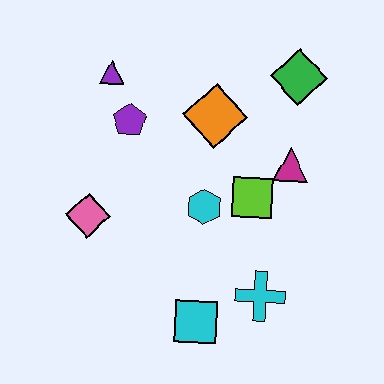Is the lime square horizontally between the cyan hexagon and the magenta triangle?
Yes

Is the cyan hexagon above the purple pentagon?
No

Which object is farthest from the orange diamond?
The cyan square is farthest from the orange diamond.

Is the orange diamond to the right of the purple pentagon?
Yes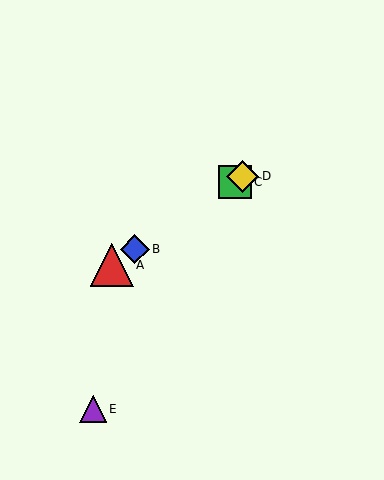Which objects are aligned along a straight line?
Objects A, B, C, D are aligned along a straight line.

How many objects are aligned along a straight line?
4 objects (A, B, C, D) are aligned along a straight line.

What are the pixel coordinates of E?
Object E is at (93, 409).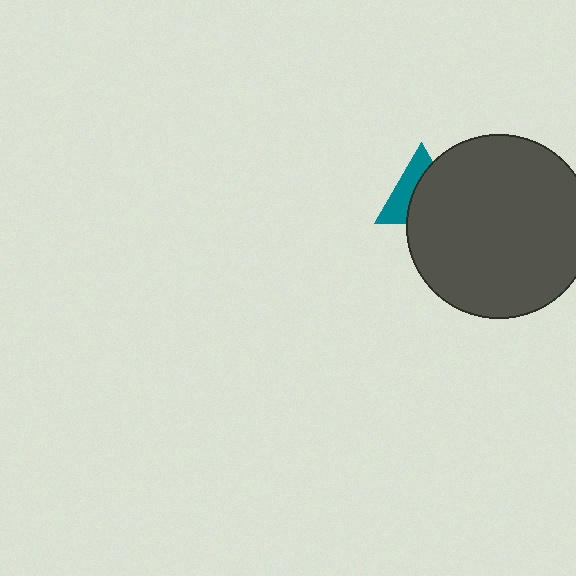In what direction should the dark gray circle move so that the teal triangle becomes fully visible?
The dark gray circle should move right. That is the shortest direction to clear the overlap and leave the teal triangle fully visible.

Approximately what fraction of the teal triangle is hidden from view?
Roughly 57% of the teal triangle is hidden behind the dark gray circle.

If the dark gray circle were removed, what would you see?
You would see the complete teal triangle.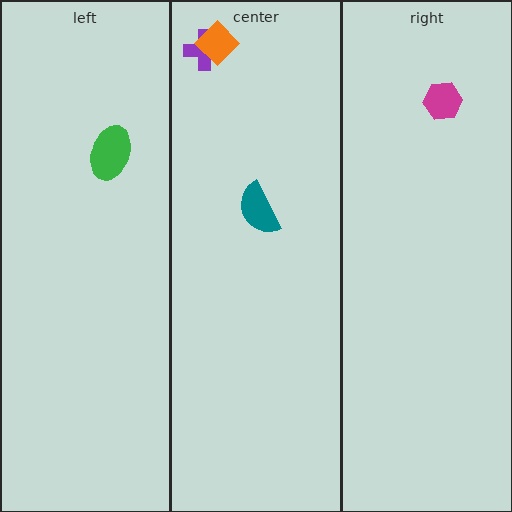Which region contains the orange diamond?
The center region.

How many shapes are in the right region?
1.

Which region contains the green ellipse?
The left region.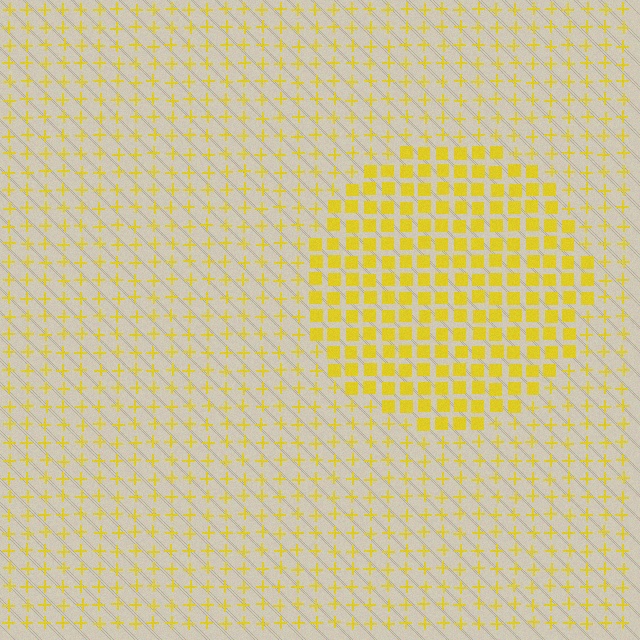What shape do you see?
I see a circle.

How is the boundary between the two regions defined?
The boundary is defined by a change in element shape: squares inside vs. plus signs outside. All elements share the same color and spacing.